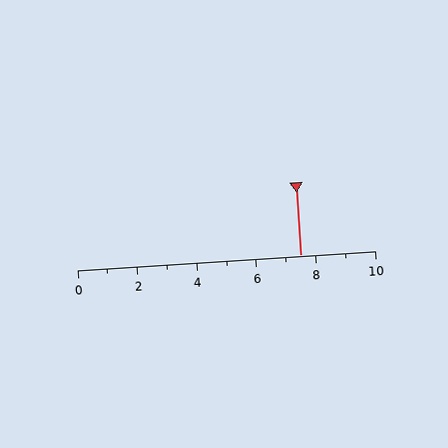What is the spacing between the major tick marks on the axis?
The major ticks are spaced 2 apart.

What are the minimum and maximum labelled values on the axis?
The axis runs from 0 to 10.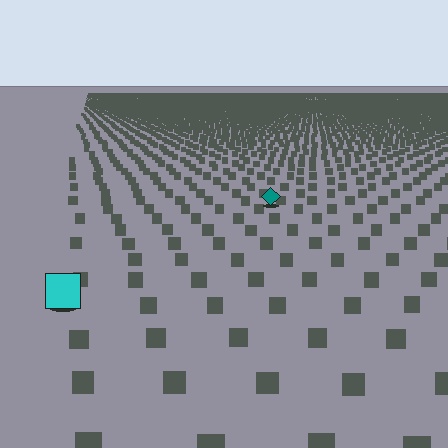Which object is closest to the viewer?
The cyan square is closest. The texture marks near it are larger and more spread out.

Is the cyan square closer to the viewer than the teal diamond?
Yes. The cyan square is closer — you can tell from the texture gradient: the ground texture is coarser near it.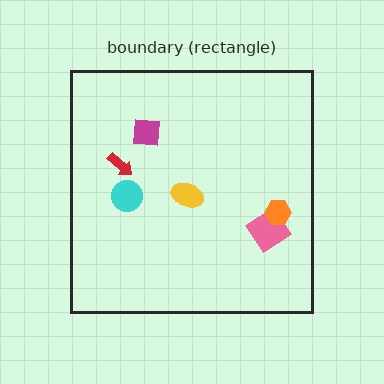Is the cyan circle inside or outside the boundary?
Inside.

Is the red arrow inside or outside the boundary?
Inside.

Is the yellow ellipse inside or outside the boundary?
Inside.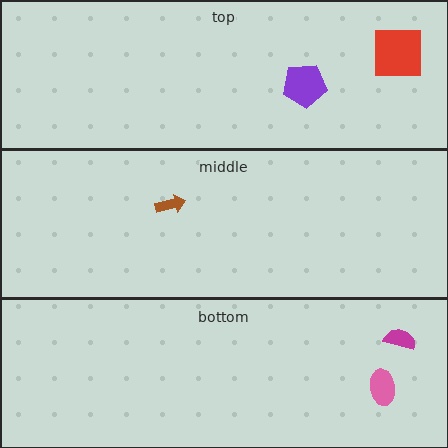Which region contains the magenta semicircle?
The bottom region.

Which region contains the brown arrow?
The middle region.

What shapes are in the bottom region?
The magenta semicircle, the pink ellipse.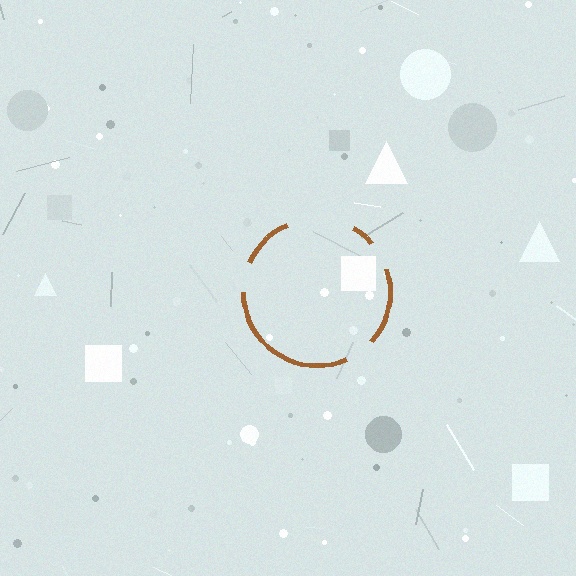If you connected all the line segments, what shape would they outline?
They would outline a circle.